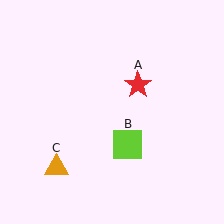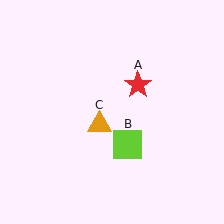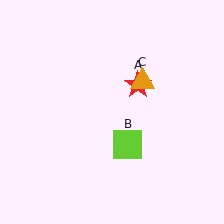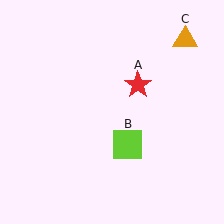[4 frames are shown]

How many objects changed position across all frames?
1 object changed position: orange triangle (object C).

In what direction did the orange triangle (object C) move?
The orange triangle (object C) moved up and to the right.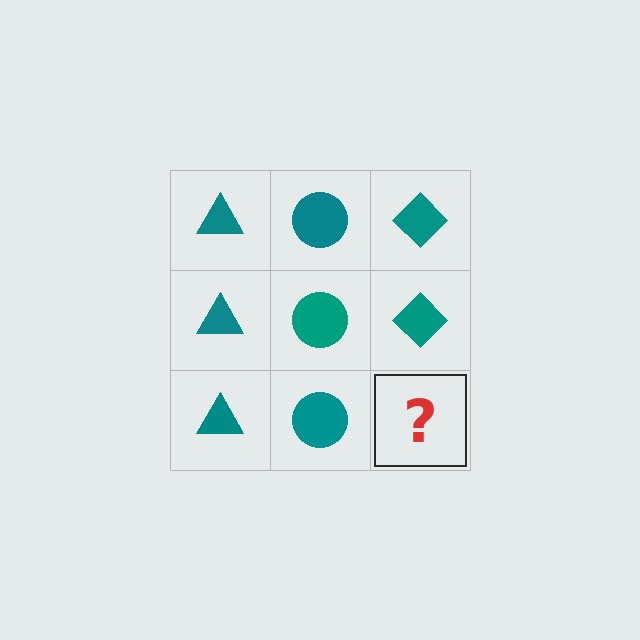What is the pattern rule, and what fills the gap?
The rule is that each column has a consistent shape. The gap should be filled with a teal diamond.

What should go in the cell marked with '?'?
The missing cell should contain a teal diamond.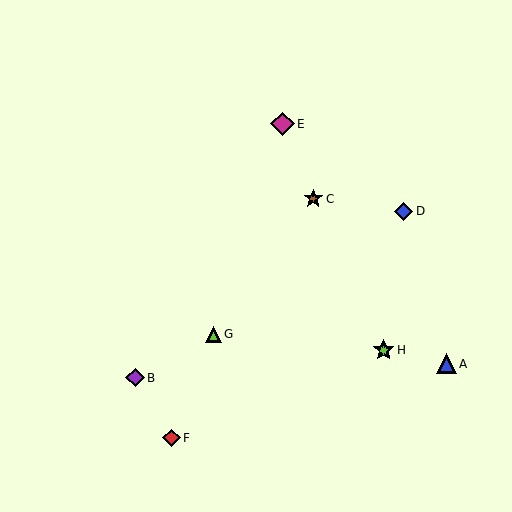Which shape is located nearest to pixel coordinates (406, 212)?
The blue diamond (labeled D) at (404, 211) is nearest to that location.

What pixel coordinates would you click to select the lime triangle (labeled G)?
Click at (213, 334) to select the lime triangle G.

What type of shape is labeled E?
Shape E is a magenta diamond.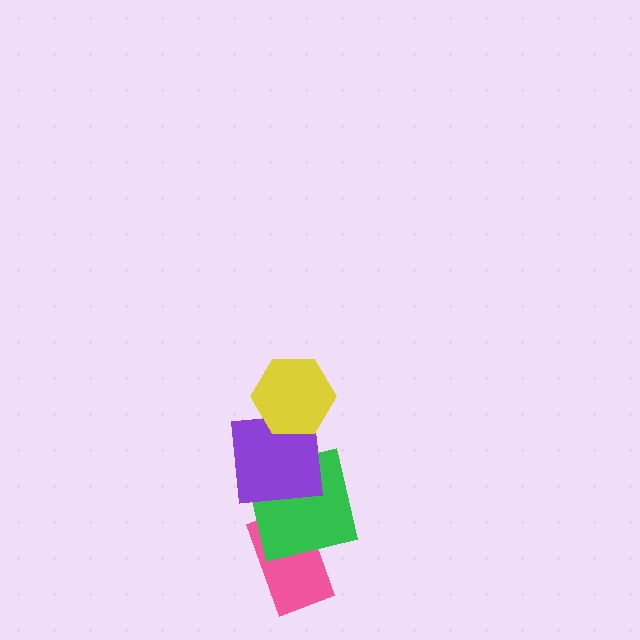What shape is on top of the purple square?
The yellow hexagon is on top of the purple square.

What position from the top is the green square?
The green square is 3rd from the top.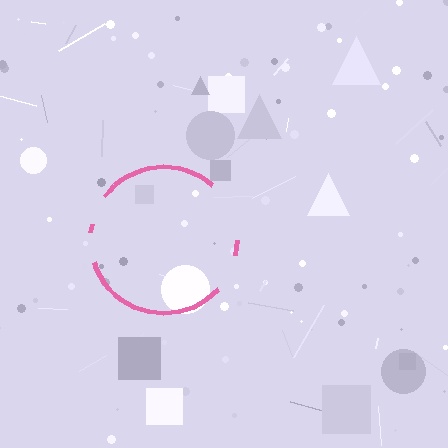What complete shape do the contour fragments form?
The contour fragments form a circle.